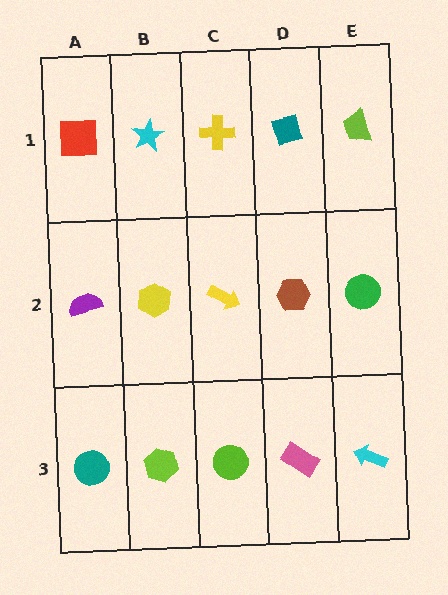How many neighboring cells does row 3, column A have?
2.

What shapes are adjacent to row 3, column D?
A brown hexagon (row 2, column D), a lime circle (row 3, column C), a cyan arrow (row 3, column E).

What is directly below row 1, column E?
A green circle.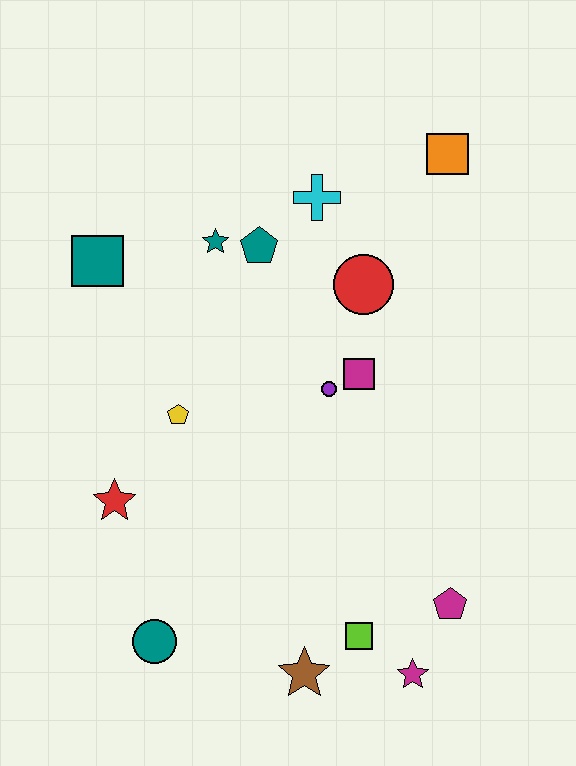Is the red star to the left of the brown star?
Yes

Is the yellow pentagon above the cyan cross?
No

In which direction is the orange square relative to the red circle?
The orange square is above the red circle.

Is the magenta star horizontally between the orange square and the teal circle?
Yes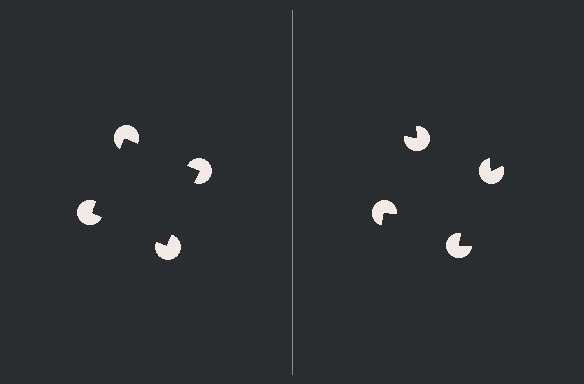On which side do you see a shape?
An illusory square appears on the left side. On the right side the wedge cuts are rotated, so no coherent shape forms.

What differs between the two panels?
The pac-man discs are positioned identically on both sides; only the wedge orientations differ. On the left they align to a square; on the right they are misaligned.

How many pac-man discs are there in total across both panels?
8 — 4 on each side.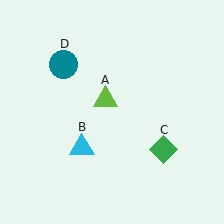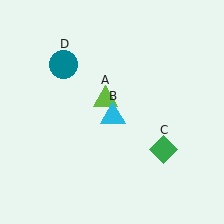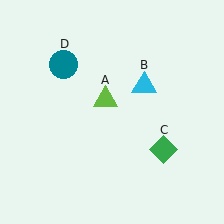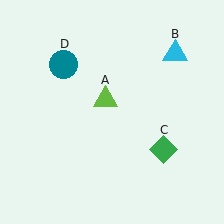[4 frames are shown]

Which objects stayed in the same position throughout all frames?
Lime triangle (object A) and green diamond (object C) and teal circle (object D) remained stationary.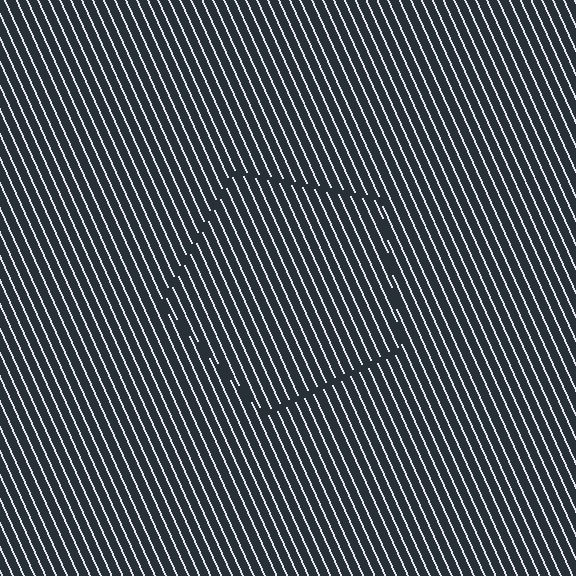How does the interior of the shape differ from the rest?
The interior of the shape contains the same grating, shifted by half a period — the contour is defined by the phase discontinuity where line-ends from the inner and outer gratings abut.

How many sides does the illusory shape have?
5 sides — the line-ends trace a pentagon.